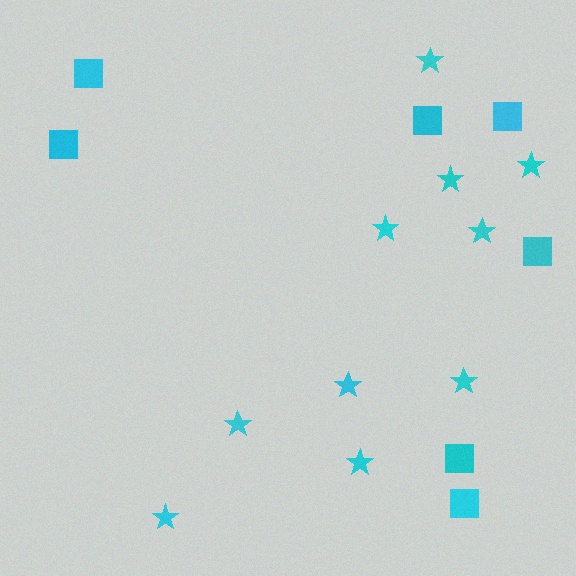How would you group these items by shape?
There are 2 groups: one group of squares (7) and one group of stars (10).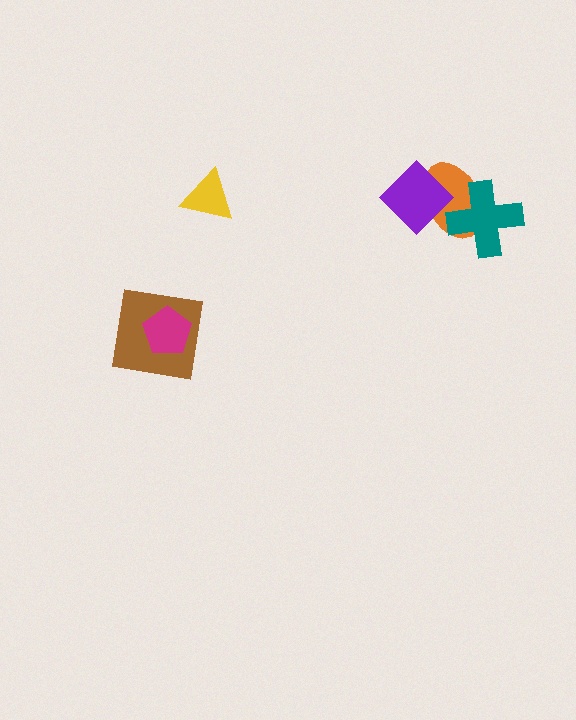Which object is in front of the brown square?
The magenta pentagon is in front of the brown square.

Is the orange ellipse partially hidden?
Yes, it is partially covered by another shape.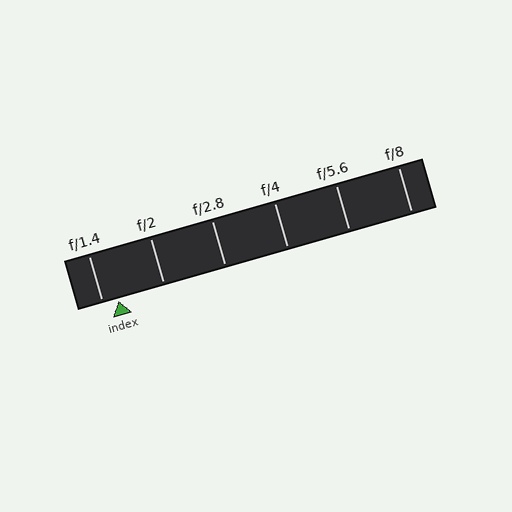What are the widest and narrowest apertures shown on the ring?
The widest aperture shown is f/1.4 and the narrowest is f/8.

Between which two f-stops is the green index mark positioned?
The index mark is between f/1.4 and f/2.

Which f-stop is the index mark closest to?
The index mark is closest to f/1.4.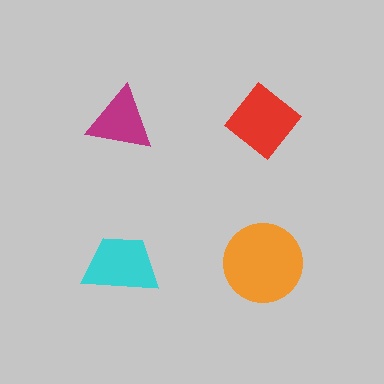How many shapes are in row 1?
2 shapes.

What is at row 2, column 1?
A cyan trapezoid.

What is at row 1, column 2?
A red diamond.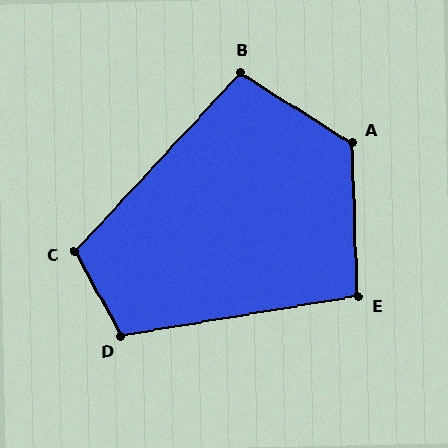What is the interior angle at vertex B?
Approximately 101 degrees (obtuse).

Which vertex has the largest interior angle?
A, at approximately 124 degrees.